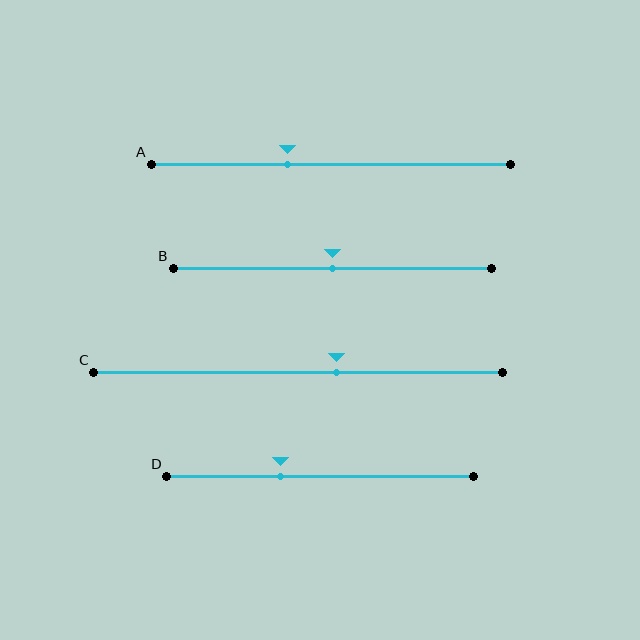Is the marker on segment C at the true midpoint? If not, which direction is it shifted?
No, the marker on segment C is shifted to the right by about 9% of the segment length.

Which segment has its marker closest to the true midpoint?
Segment B has its marker closest to the true midpoint.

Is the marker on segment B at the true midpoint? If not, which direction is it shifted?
Yes, the marker on segment B is at the true midpoint.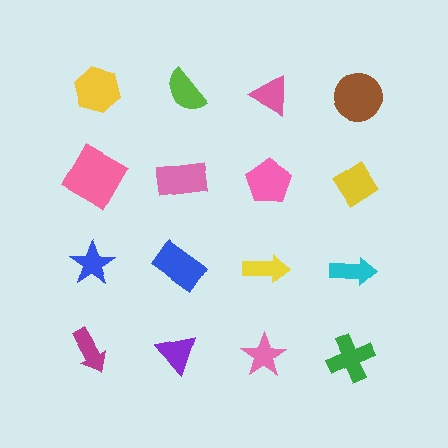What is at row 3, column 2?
A blue rectangle.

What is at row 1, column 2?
A lime semicircle.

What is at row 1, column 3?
A pink triangle.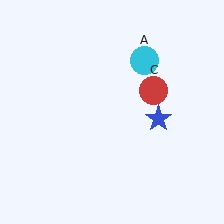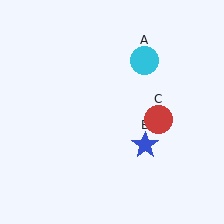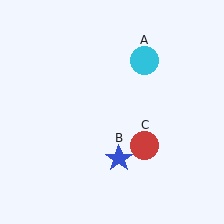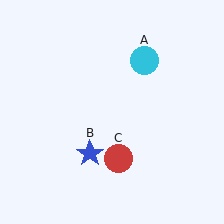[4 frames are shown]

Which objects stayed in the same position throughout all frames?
Cyan circle (object A) remained stationary.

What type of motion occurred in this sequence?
The blue star (object B), red circle (object C) rotated clockwise around the center of the scene.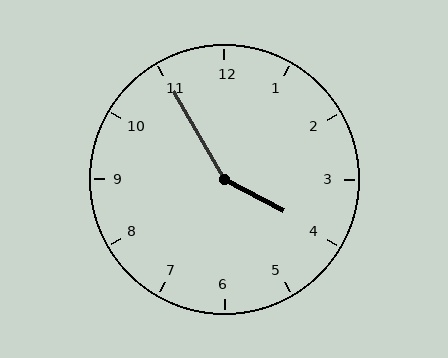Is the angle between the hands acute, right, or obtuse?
It is obtuse.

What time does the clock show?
3:55.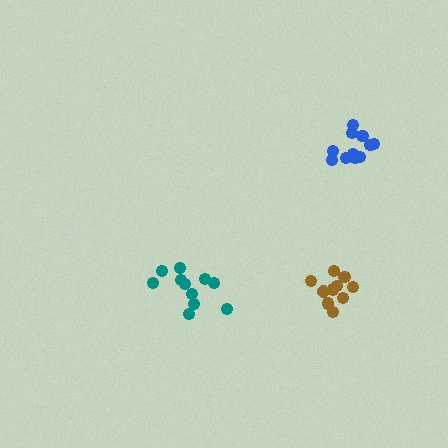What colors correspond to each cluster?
The clusters are colored: teal, brown, blue.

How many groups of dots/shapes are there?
There are 3 groups.